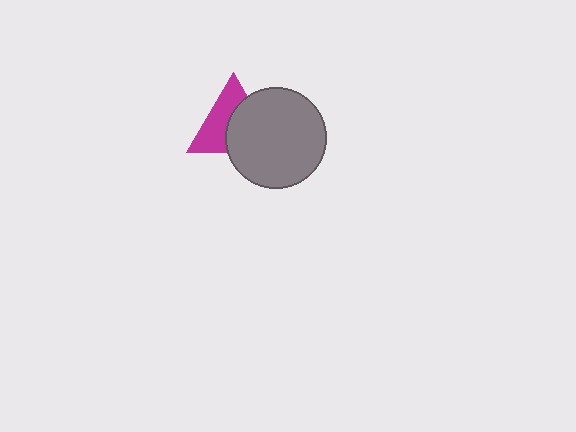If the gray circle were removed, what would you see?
You would see the complete magenta triangle.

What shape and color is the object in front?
The object in front is a gray circle.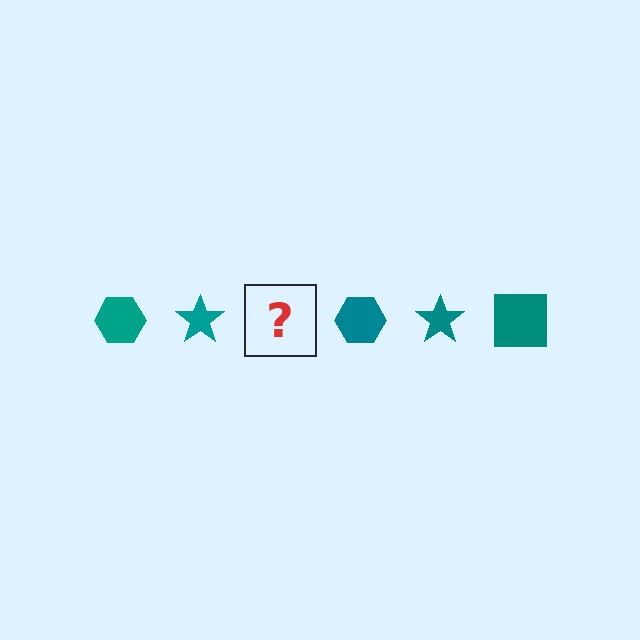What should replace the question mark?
The question mark should be replaced with a teal square.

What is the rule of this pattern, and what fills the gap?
The rule is that the pattern cycles through hexagon, star, square shapes in teal. The gap should be filled with a teal square.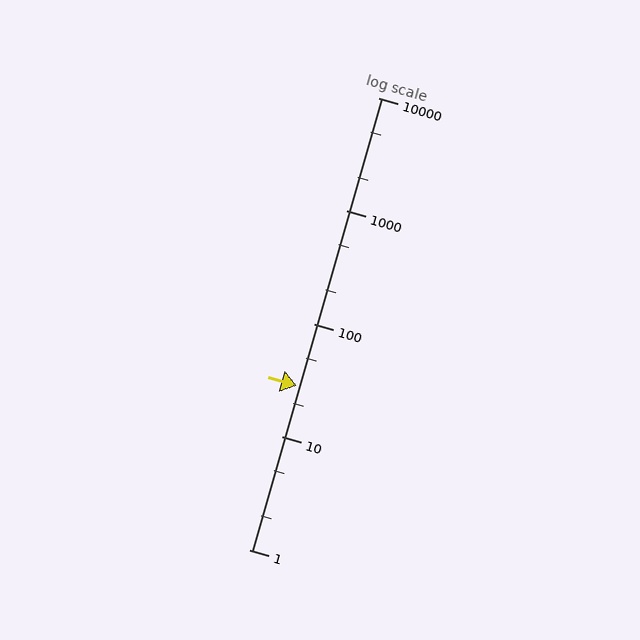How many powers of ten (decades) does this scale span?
The scale spans 4 decades, from 1 to 10000.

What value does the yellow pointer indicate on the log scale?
The pointer indicates approximately 28.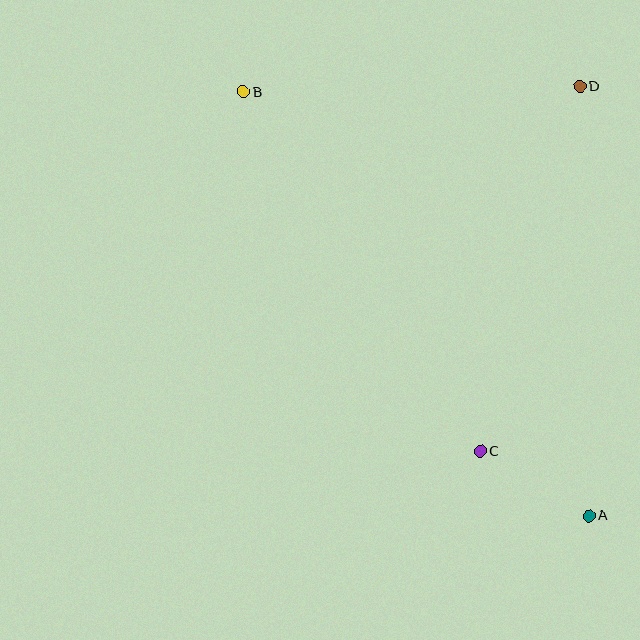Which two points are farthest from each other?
Points A and B are farthest from each other.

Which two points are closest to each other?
Points A and C are closest to each other.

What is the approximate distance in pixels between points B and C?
The distance between B and C is approximately 430 pixels.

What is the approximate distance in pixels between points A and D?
The distance between A and D is approximately 429 pixels.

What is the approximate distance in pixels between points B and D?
The distance between B and D is approximately 336 pixels.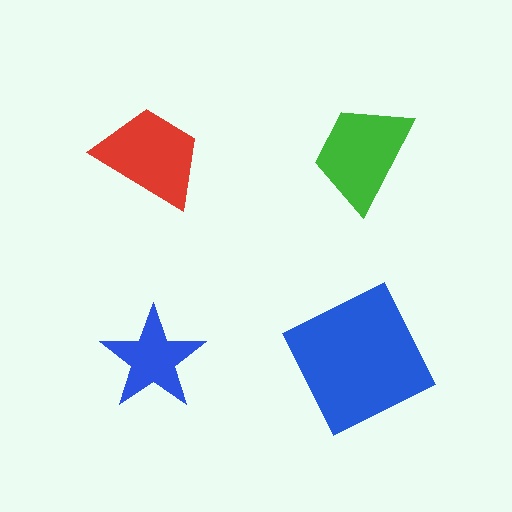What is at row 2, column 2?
A blue square.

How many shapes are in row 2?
2 shapes.